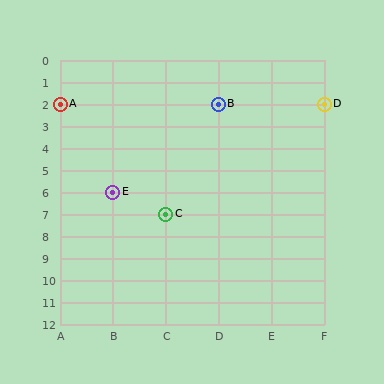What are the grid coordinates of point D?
Point D is at grid coordinates (F, 2).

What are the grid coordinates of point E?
Point E is at grid coordinates (B, 6).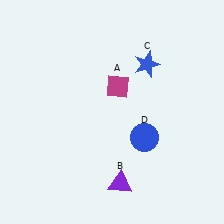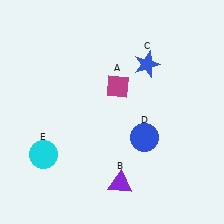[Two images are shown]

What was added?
A cyan circle (E) was added in Image 2.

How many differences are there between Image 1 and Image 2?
There is 1 difference between the two images.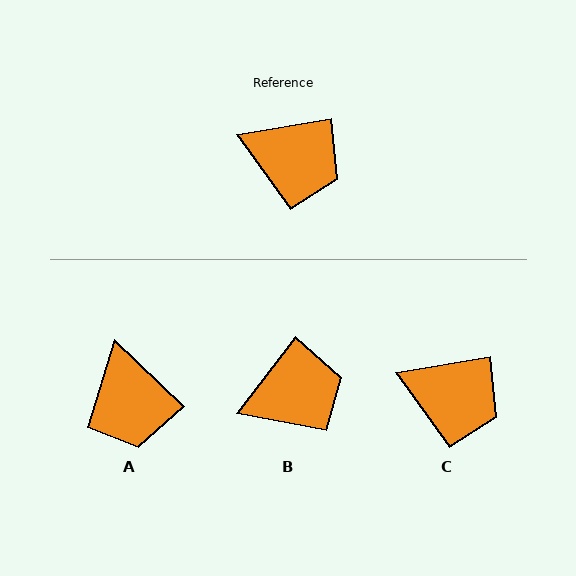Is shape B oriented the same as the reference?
No, it is off by about 43 degrees.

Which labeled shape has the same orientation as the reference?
C.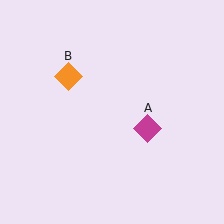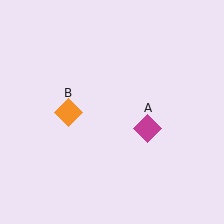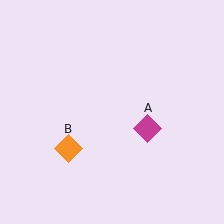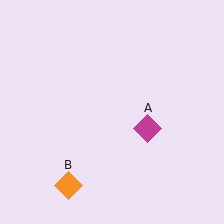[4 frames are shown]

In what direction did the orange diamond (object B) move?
The orange diamond (object B) moved down.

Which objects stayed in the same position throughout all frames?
Magenta diamond (object A) remained stationary.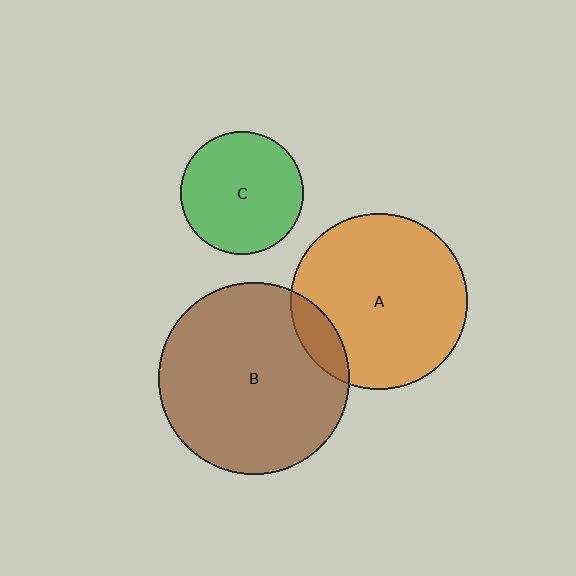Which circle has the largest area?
Circle B (brown).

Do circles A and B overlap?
Yes.